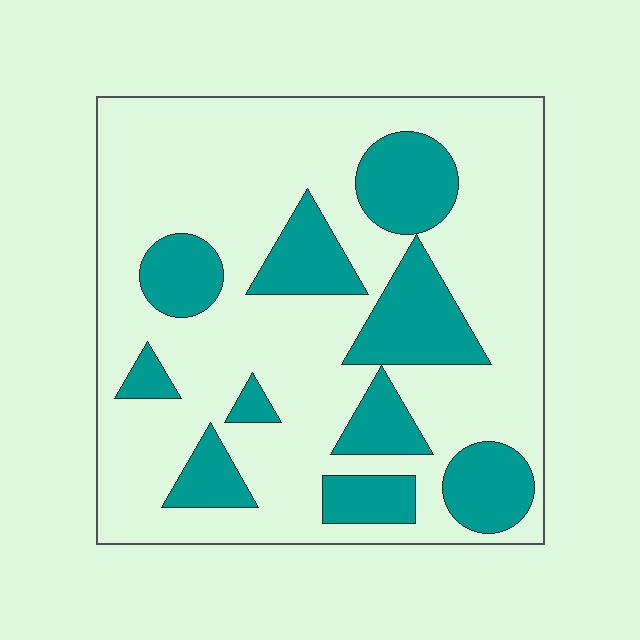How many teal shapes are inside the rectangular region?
10.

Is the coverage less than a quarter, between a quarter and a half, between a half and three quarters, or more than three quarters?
Between a quarter and a half.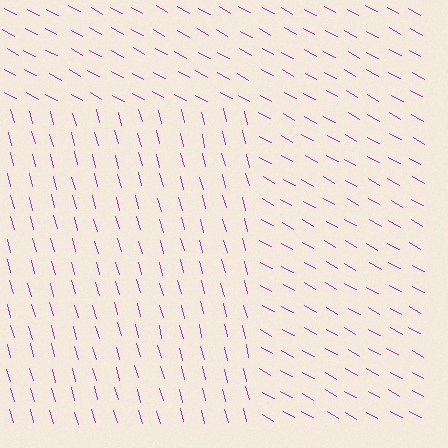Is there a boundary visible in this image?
Yes, there is a texture boundary formed by a change in line orientation.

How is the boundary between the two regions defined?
The boundary is defined purely by a change in line orientation (approximately 45 degrees difference). All lines are the same color and thickness.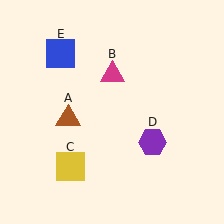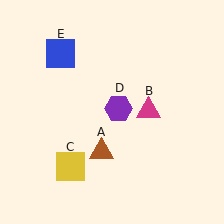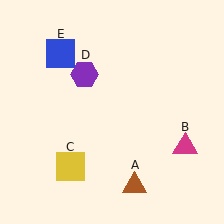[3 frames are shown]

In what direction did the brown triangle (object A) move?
The brown triangle (object A) moved down and to the right.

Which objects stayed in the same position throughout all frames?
Yellow square (object C) and blue square (object E) remained stationary.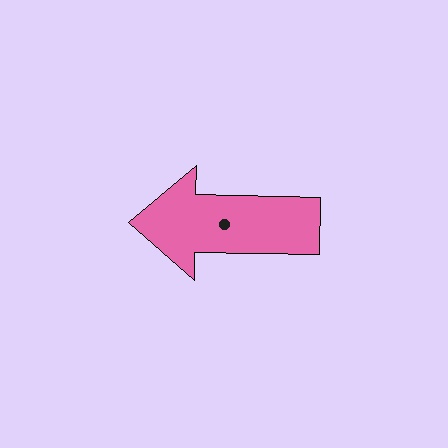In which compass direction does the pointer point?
West.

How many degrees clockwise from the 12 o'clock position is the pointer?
Approximately 271 degrees.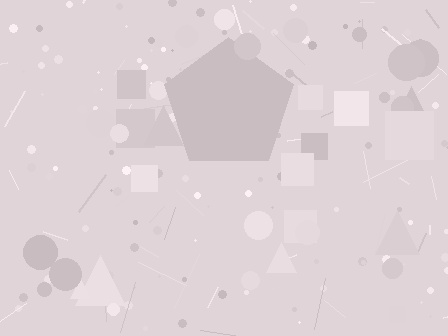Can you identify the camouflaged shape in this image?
The camouflaged shape is a pentagon.